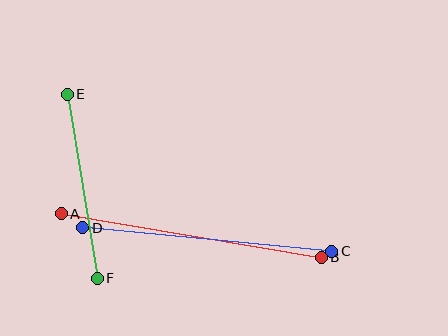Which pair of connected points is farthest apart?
Points A and B are farthest apart.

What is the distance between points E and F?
The distance is approximately 187 pixels.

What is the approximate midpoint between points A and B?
The midpoint is at approximately (191, 235) pixels.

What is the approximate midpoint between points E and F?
The midpoint is at approximately (82, 186) pixels.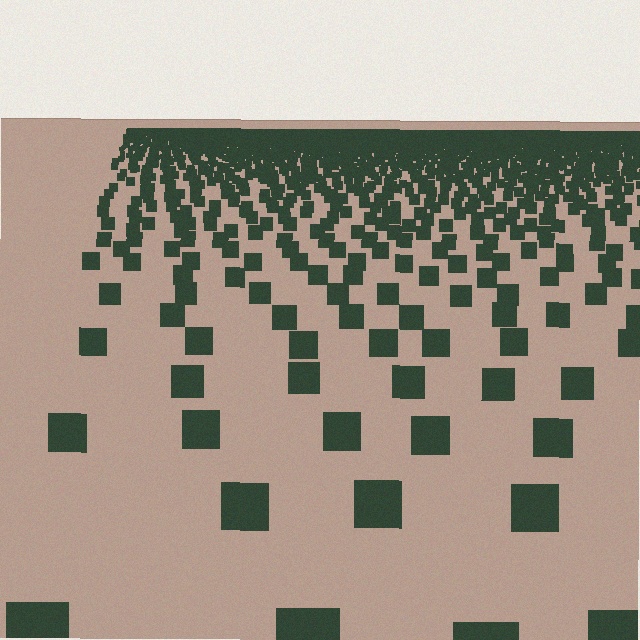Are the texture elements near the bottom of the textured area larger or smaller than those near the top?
Larger. Near the bottom, elements are closer to the viewer and appear at a bigger on-screen size.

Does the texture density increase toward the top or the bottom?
Density increases toward the top.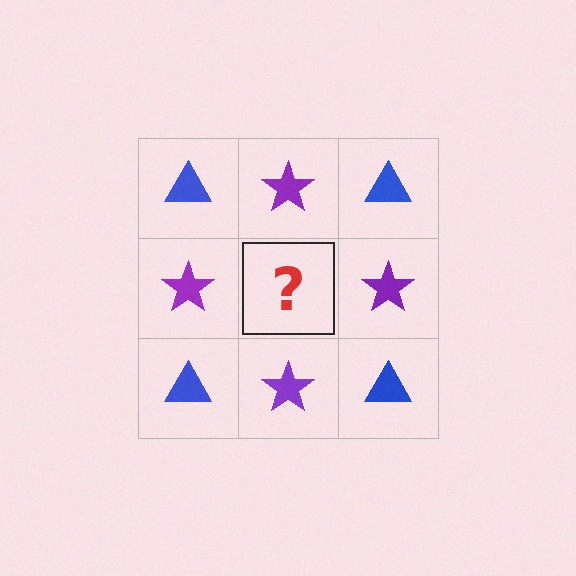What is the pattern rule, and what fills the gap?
The rule is that it alternates blue triangle and purple star in a checkerboard pattern. The gap should be filled with a blue triangle.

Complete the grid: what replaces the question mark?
The question mark should be replaced with a blue triangle.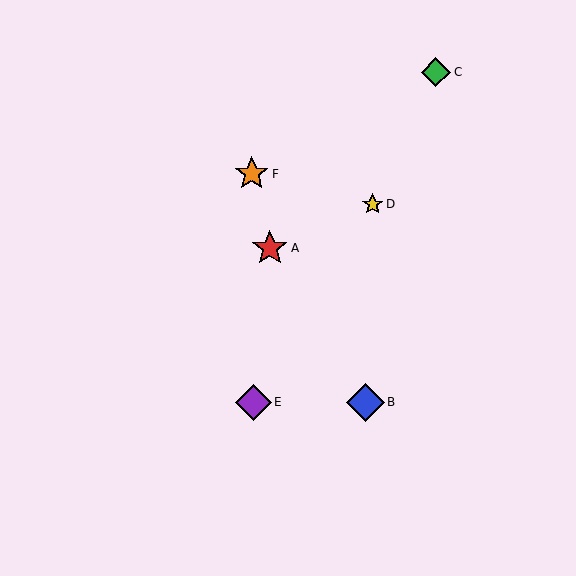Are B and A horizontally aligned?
No, B is at y≈402 and A is at y≈248.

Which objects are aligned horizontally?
Objects B, E are aligned horizontally.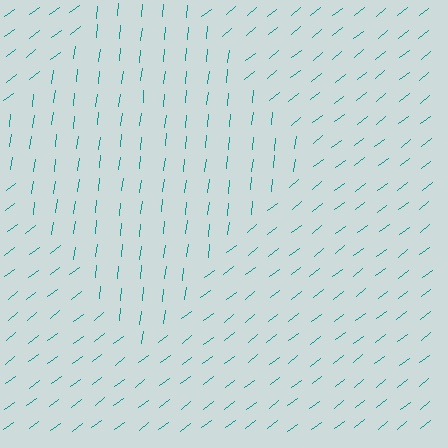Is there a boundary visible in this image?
Yes, there is a texture boundary formed by a change in line orientation.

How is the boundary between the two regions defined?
The boundary is defined purely by a change in line orientation (approximately 45 degrees difference). All lines are the same color and thickness.